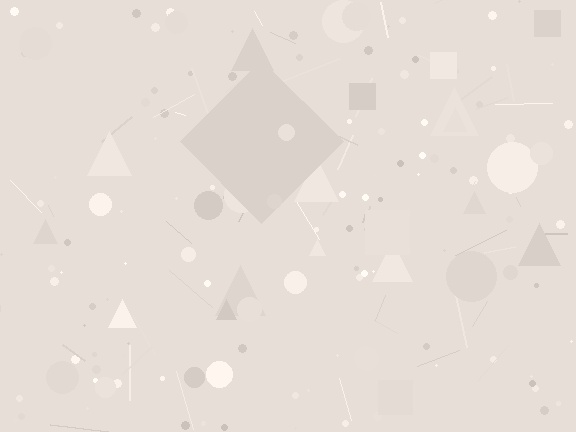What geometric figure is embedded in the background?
A diamond is embedded in the background.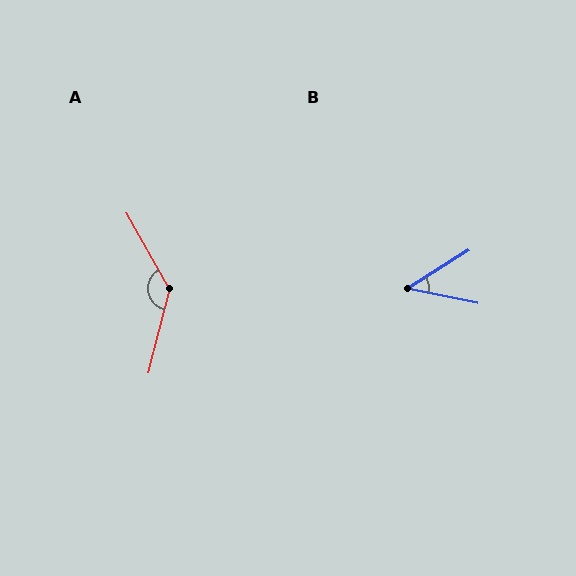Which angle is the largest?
A, at approximately 136 degrees.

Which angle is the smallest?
B, at approximately 44 degrees.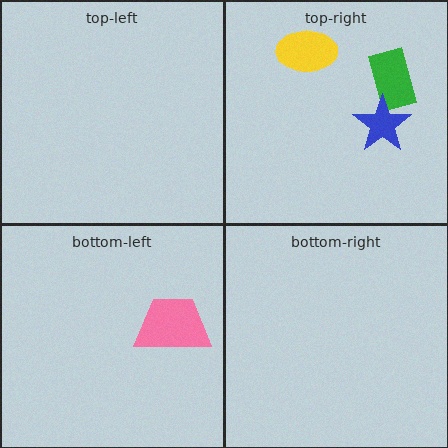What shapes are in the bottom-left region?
The pink trapezoid.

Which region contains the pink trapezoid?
The bottom-left region.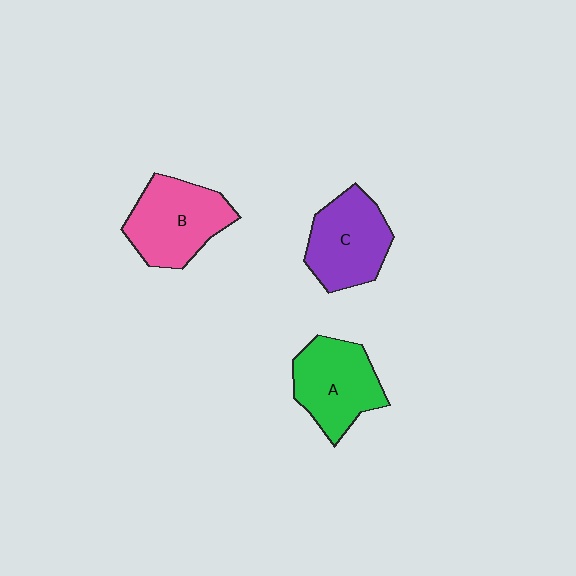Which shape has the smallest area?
Shape C (purple).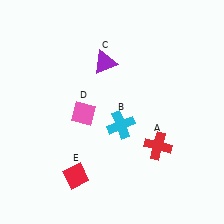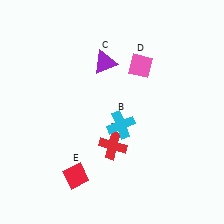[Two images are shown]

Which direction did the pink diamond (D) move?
The pink diamond (D) moved right.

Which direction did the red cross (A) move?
The red cross (A) moved left.